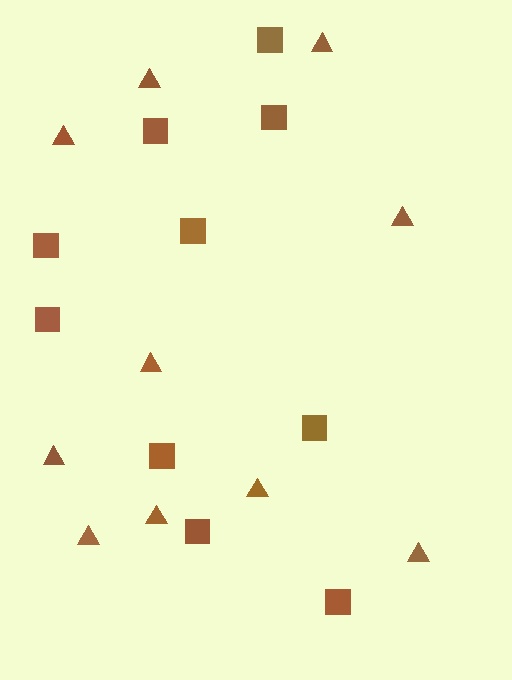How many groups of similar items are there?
There are 2 groups: one group of triangles (10) and one group of squares (10).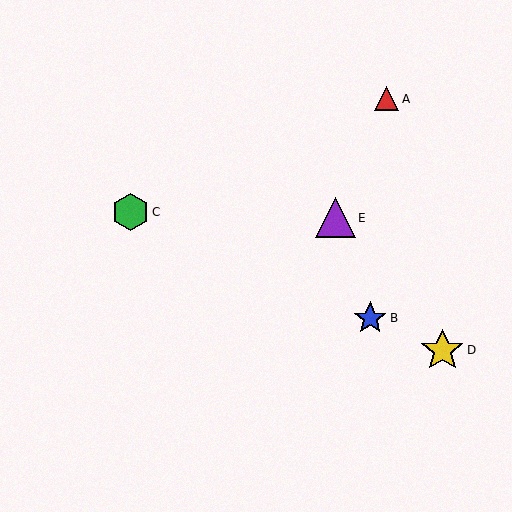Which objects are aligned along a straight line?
Objects B, C, D are aligned along a straight line.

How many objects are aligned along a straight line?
3 objects (B, C, D) are aligned along a straight line.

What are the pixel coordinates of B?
Object B is at (370, 318).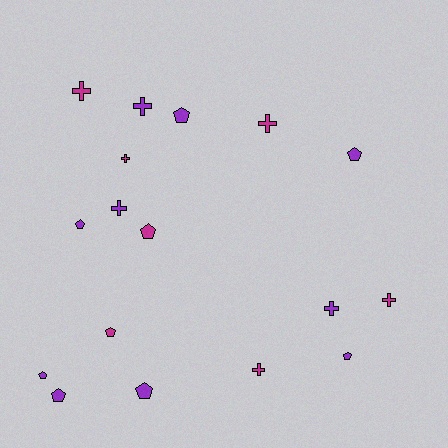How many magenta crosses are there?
There are 5 magenta crosses.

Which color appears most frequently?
Purple, with 10 objects.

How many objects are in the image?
There are 17 objects.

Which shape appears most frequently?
Pentagon, with 9 objects.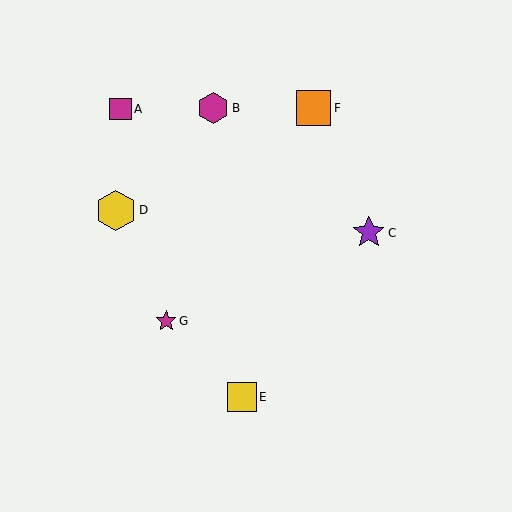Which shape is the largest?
The yellow hexagon (labeled D) is the largest.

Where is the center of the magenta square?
The center of the magenta square is at (120, 109).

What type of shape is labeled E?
Shape E is a yellow square.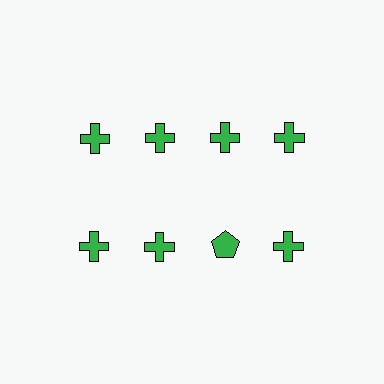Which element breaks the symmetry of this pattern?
The green pentagon in the second row, center column breaks the symmetry. All other shapes are green crosses.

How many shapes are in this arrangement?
There are 8 shapes arranged in a grid pattern.